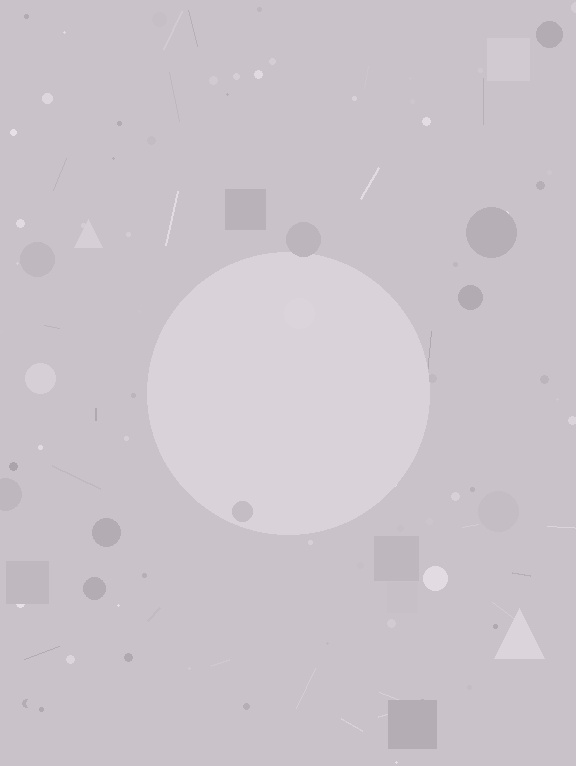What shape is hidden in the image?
A circle is hidden in the image.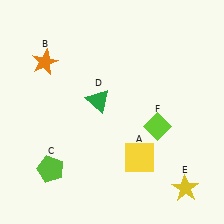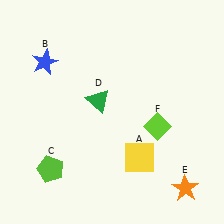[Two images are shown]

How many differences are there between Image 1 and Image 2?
There are 2 differences between the two images.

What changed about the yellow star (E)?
In Image 1, E is yellow. In Image 2, it changed to orange.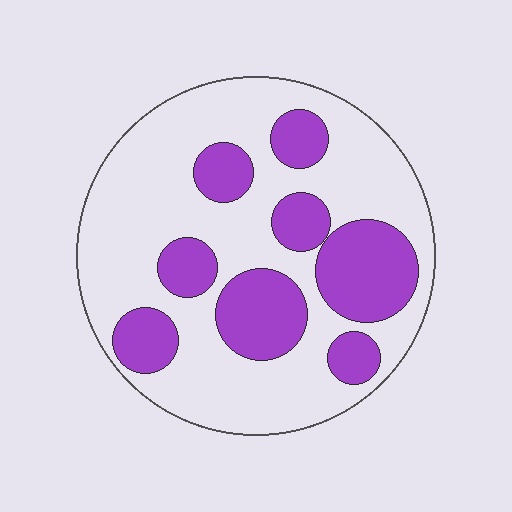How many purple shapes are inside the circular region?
8.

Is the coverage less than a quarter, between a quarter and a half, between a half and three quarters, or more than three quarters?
Between a quarter and a half.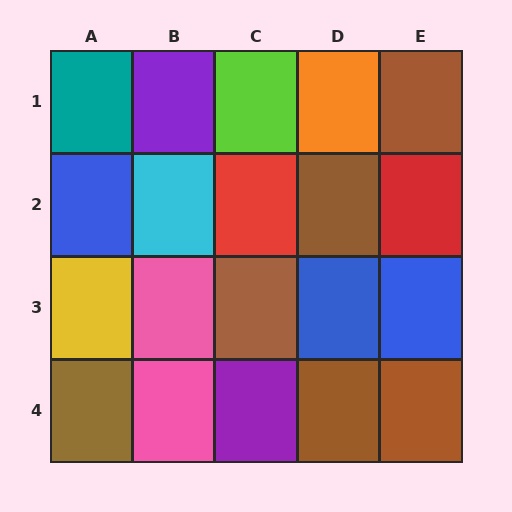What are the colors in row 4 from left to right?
Brown, pink, purple, brown, brown.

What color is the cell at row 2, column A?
Blue.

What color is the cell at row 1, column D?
Orange.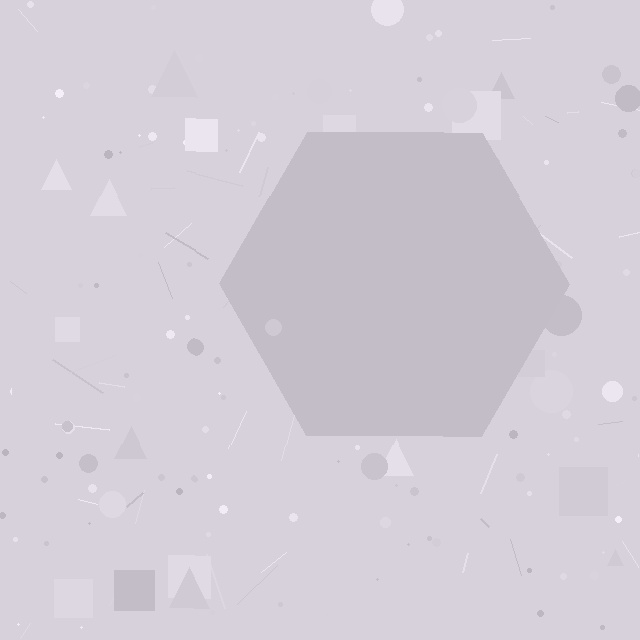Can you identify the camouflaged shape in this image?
The camouflaged shape is a hexagon.